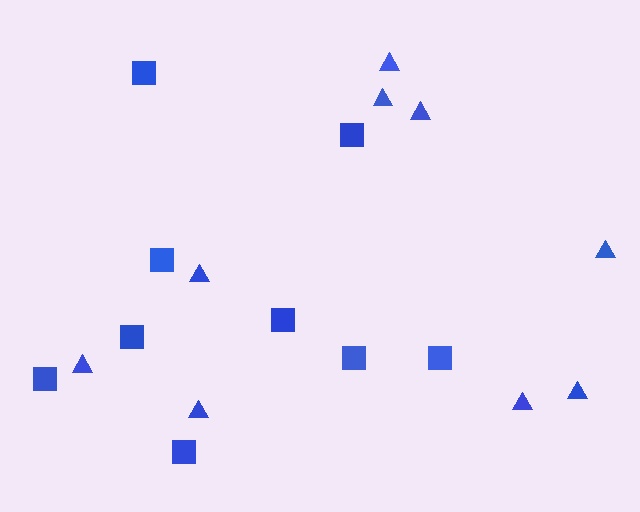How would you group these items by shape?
There are 2 groups: one group of triangles (9) and one group of squares (9).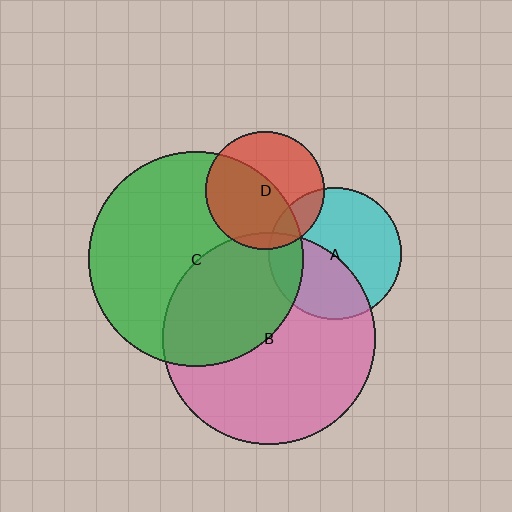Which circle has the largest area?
Circle C (green).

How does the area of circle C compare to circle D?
Approximately 3.3 times.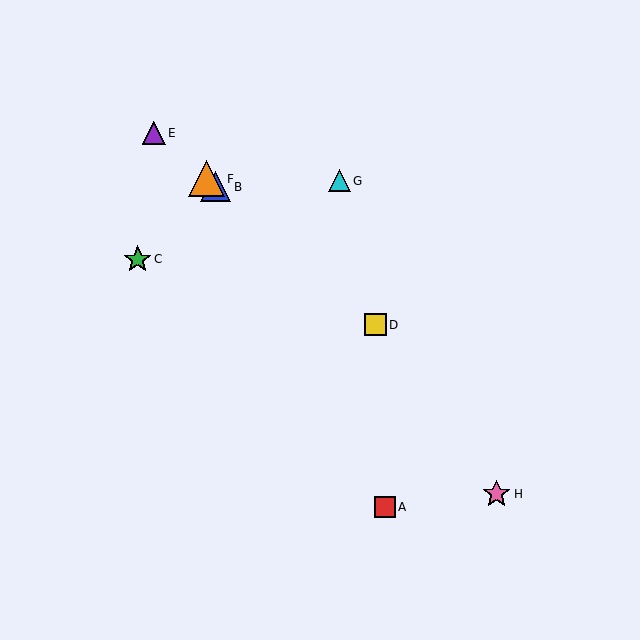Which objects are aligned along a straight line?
Objects B, D, E, F are aligned along a straight line.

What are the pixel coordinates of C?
Object C is at (138, 259).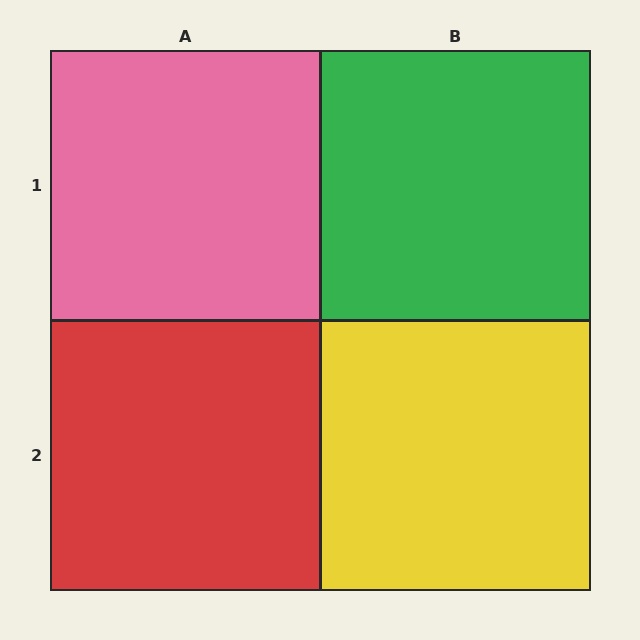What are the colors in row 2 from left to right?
Red, yellow.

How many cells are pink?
1 cell is pink.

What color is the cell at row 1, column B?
Green.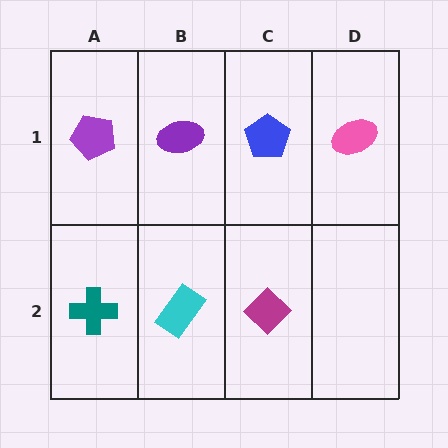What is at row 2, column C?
A magenta diamond.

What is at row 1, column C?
A blue pentagon.